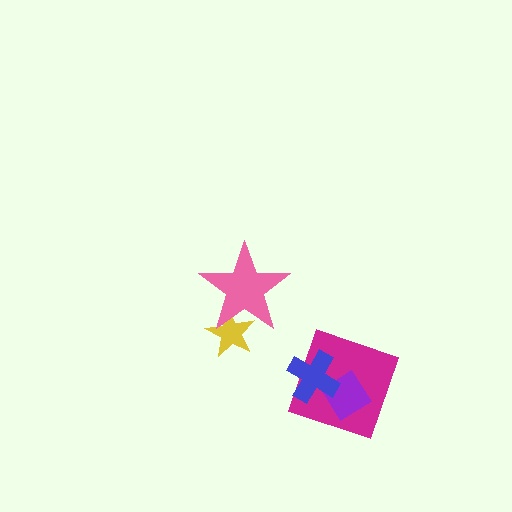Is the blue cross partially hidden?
No, no other shape covers it.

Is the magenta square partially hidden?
Yes, it is partially covered by another shape.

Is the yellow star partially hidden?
Yes, it is partially covered by another shape.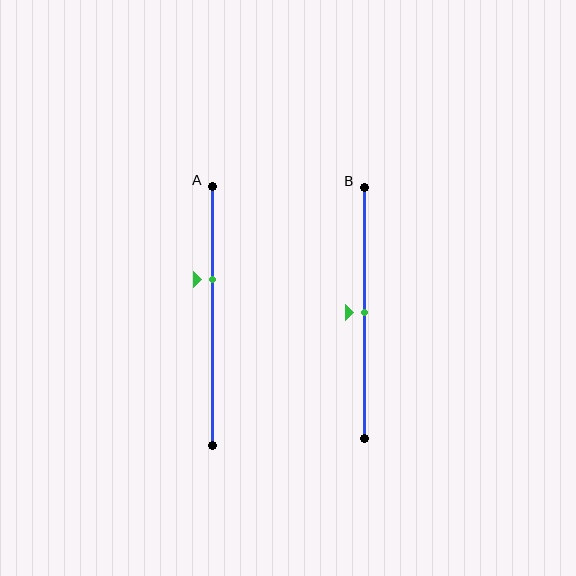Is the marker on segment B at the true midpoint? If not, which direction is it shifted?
Yes, the marker on segment B is at the true midpoint.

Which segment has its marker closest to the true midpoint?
Segment B has its marker closest to the true midpoint.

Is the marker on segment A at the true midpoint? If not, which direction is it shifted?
No, the marker on segment A is shifted upward by about 14% of the segment length.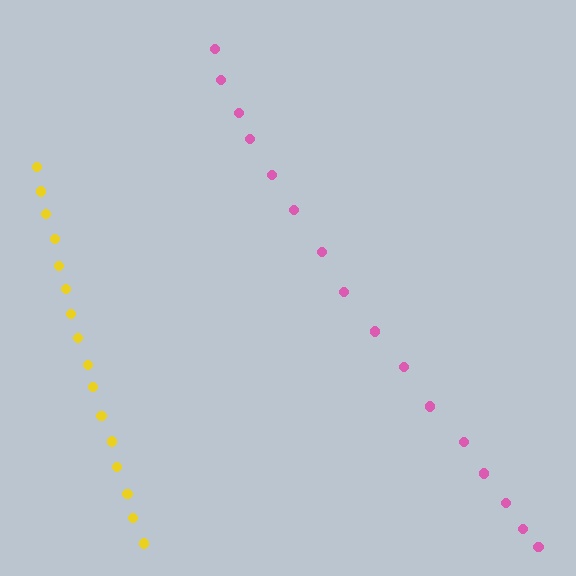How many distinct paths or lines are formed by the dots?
There are 2 distinct paths.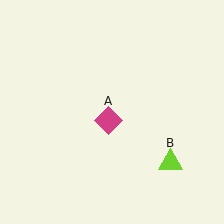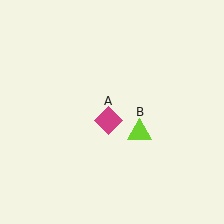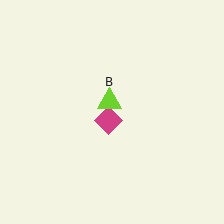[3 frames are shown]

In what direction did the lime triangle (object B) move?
The lime triangle (object B) moved up and to the left.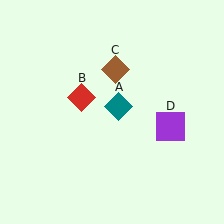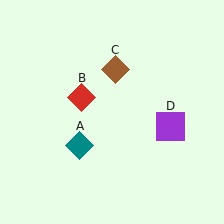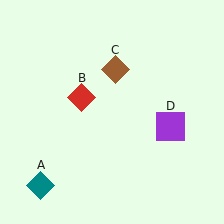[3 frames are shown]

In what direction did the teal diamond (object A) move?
The teal diamond (object A) moved down and to the left.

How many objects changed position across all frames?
1 object changed position: teal diamond (object A).